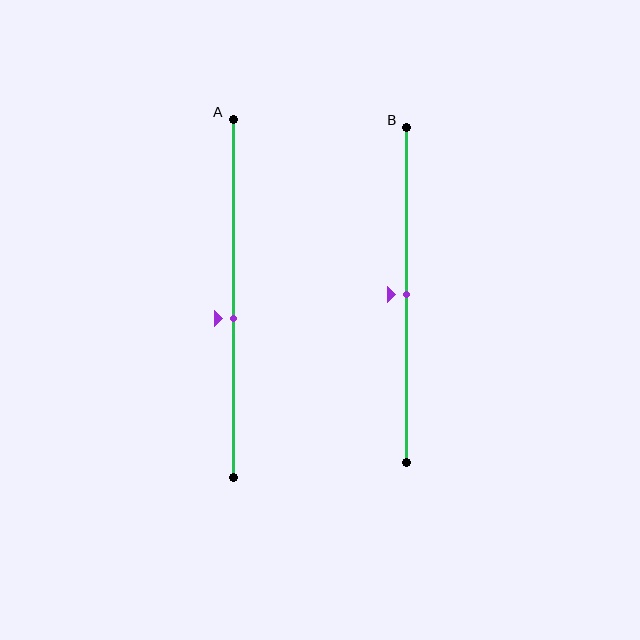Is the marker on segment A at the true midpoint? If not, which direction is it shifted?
No, the marker on segment A is shifted downward by about 6% of the segment length.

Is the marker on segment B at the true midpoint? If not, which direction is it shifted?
Yes, the marker on segment B is at the true midpoint.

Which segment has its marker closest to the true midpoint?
Segment B has its marker closest to the true midpoint.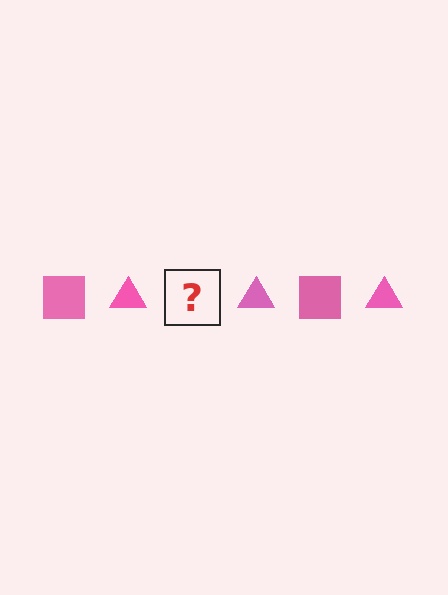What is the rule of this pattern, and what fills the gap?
The rule is that the pattern cycles through square, triangle shapes in pink. The gap should be filled with a pink square.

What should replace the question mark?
The question mark should be replaced with a pink square.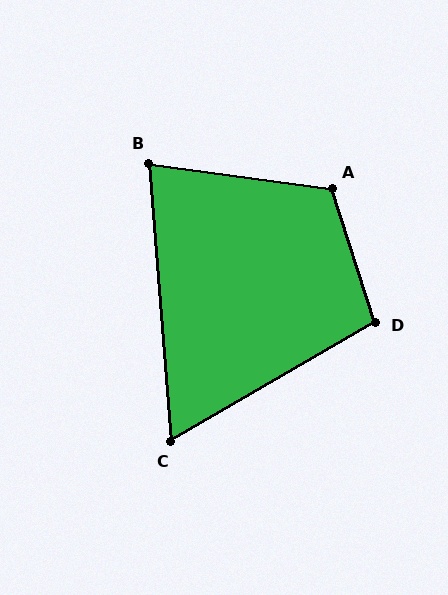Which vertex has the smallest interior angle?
C, at approximately 64 degrees.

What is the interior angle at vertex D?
Approximately 102 degrees (obtuse).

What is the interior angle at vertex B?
Approximately 78 degrees (acute).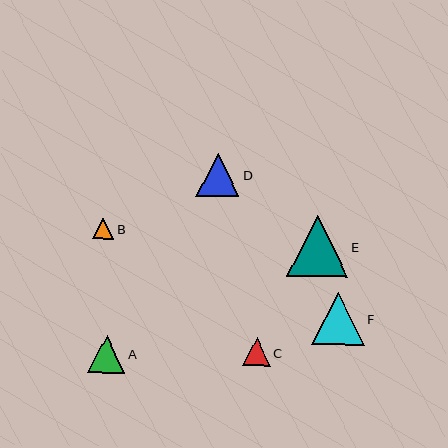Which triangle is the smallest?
Triangle B is the smallest with a size of approximately 21 pixels.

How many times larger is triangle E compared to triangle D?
Triangle E is approximately 1.4 times the size of triangle D.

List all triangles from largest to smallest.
From largest to smallest: E, F, D, A, C, B.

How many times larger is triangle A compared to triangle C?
Triangle A is approximately 1.3 times the size of triangle C.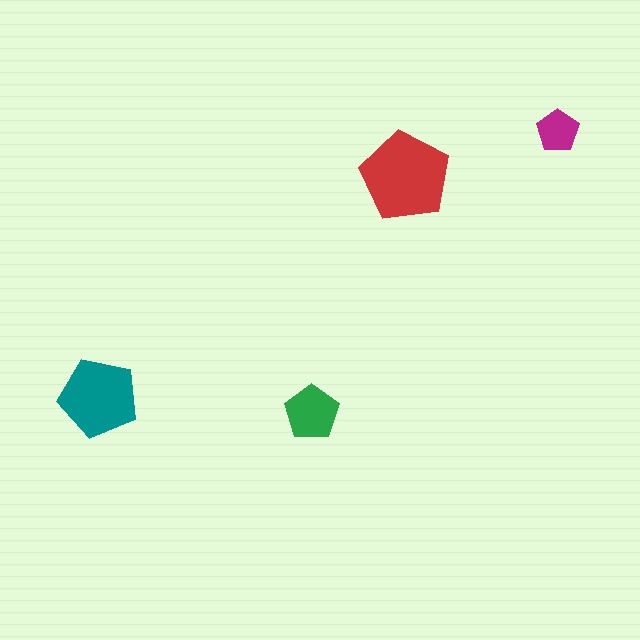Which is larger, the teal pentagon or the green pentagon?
The teal one.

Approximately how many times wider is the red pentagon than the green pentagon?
About 1.5 times wider.